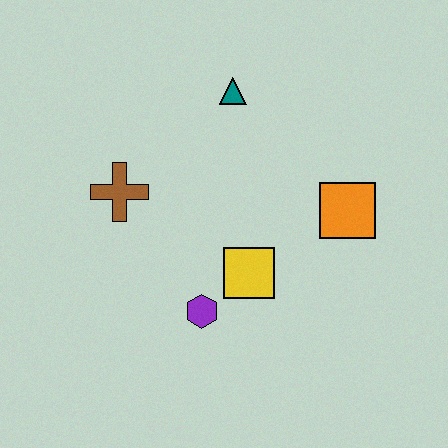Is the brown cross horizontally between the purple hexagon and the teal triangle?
No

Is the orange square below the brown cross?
Yes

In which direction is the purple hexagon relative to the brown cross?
The purple hexagon is below the brown cross.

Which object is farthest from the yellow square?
The teal triangle is farthest from the yellow square.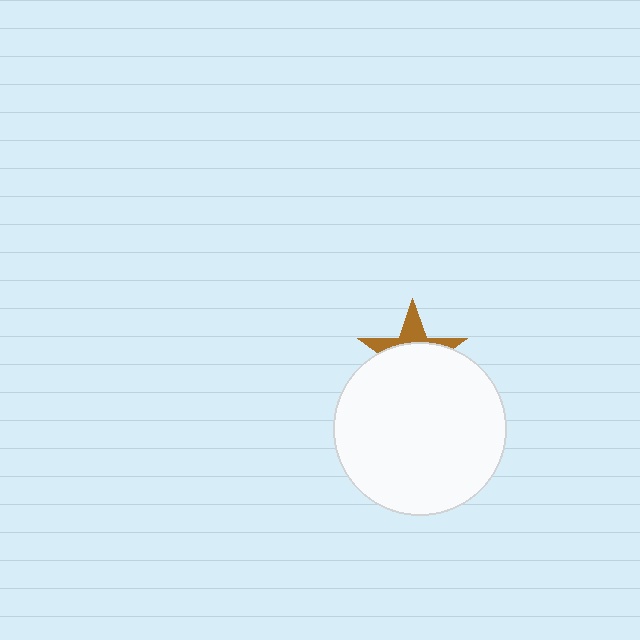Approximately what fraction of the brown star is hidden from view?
Roughly 66% of the brown star is hidden behind the white circle.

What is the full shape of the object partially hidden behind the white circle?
The partially hidden object is a brown star.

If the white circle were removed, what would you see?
You would see the complete brown star.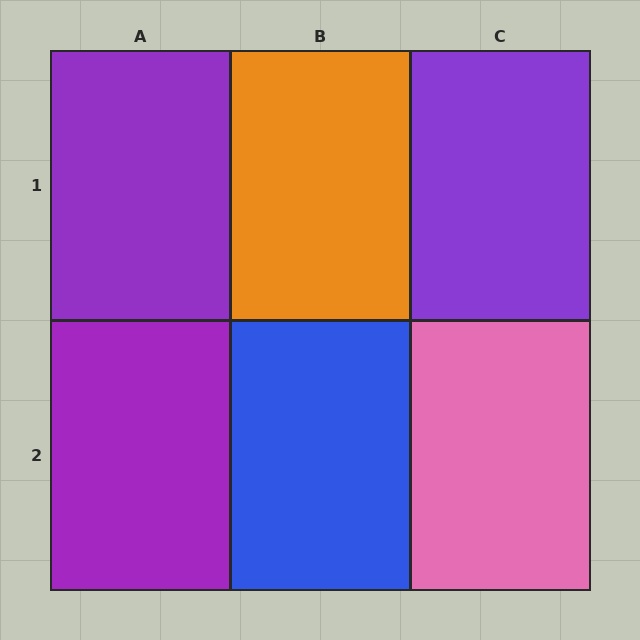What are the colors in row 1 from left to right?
Purple, orange, purple.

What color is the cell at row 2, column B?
Blue.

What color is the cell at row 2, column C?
Pink.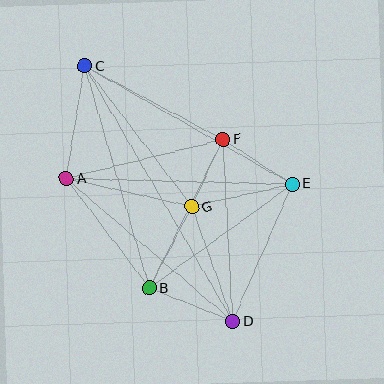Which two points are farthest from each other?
Points C and D are farthest from each other.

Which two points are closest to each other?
Points F and G are closest to each other.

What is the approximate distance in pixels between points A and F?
The distance between A and F is approximately 162 pixels.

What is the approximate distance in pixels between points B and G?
The distance between B and G is approximately 92 pixels.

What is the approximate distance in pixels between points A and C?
The distance between A and C is approximately 114 pixels.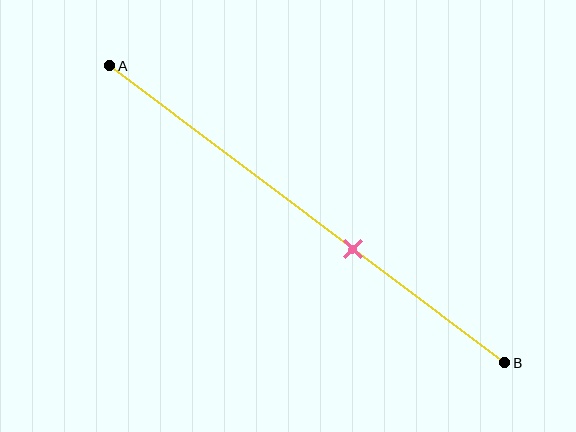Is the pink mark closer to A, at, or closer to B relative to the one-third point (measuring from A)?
The pink mark is closer to point B than the one-third point of segment AB.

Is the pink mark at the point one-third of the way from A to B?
No, the mark is at about 60% from A, not at the 33% one-third point.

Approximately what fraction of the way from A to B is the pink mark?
The pink mark is approximately 60% of the way from A to B.